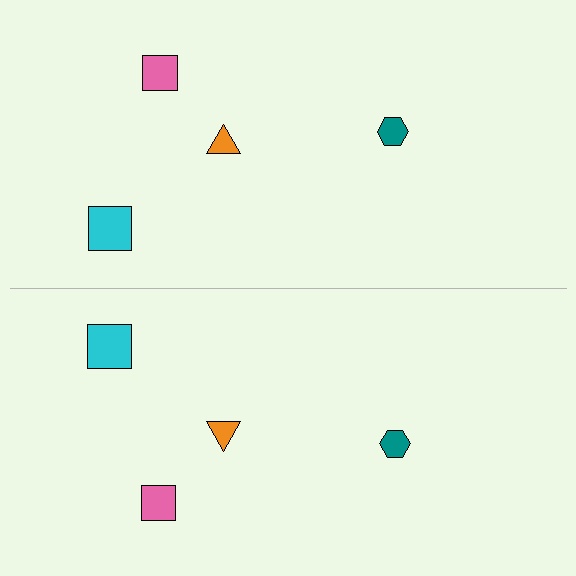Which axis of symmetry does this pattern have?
The pattern has a horizontal axis of symmetry running through the center of the image.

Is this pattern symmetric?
Yes, this pattern has bilateral (reflection) symmetry.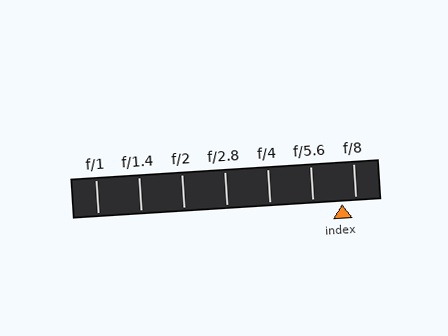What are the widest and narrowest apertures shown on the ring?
The widest aperture shown is f/1 and the narrowest is f/8.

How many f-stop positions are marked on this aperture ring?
There are 7 f-stop positions marked.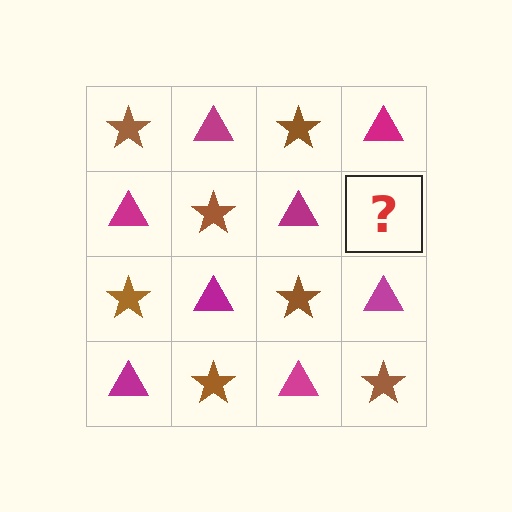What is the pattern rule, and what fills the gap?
The rule is that it alternates brown star and magenta triangle in a checkerboard pattern. The gap should be filled with a brown star.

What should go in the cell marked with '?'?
The missing cell should contain a brown star.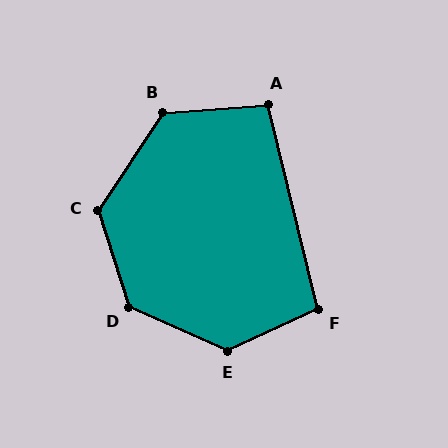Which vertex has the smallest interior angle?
A, at approximately 100 degrees.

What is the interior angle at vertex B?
Approximately 128 degrees (obtuse).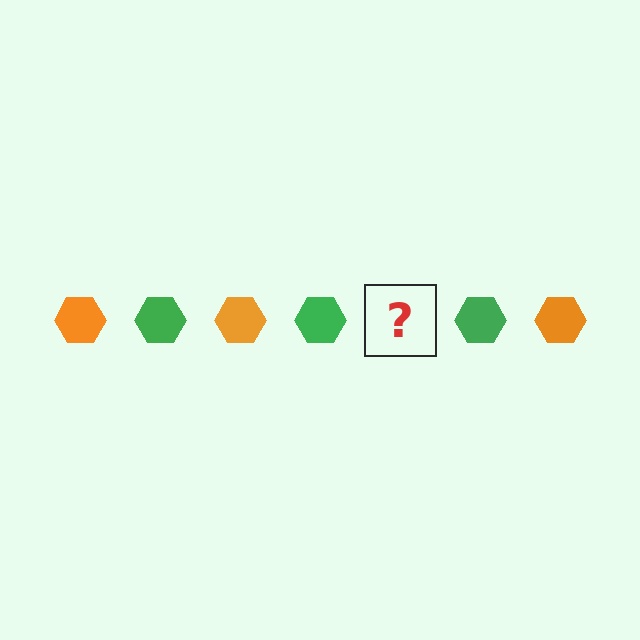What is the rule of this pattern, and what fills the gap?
The rule is that the pattern cycles through orange, green hexagons. The gap should be filled with an orange hexagon.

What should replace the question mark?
The question mark should be replaced with an orange hexagon.